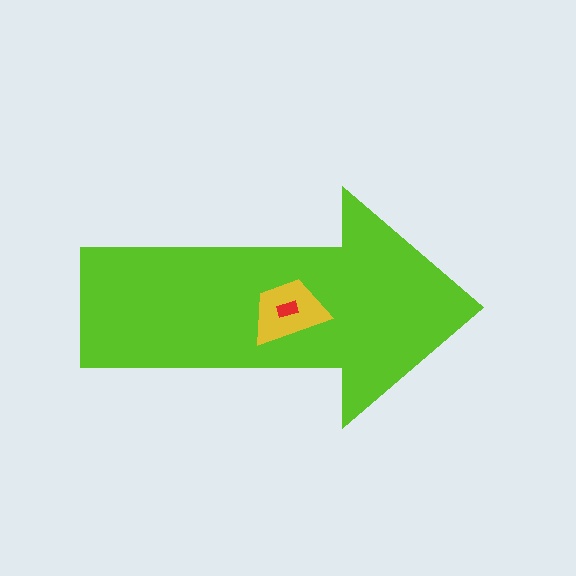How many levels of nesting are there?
3.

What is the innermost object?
The red rectangle.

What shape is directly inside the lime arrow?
The yellow trapezoid.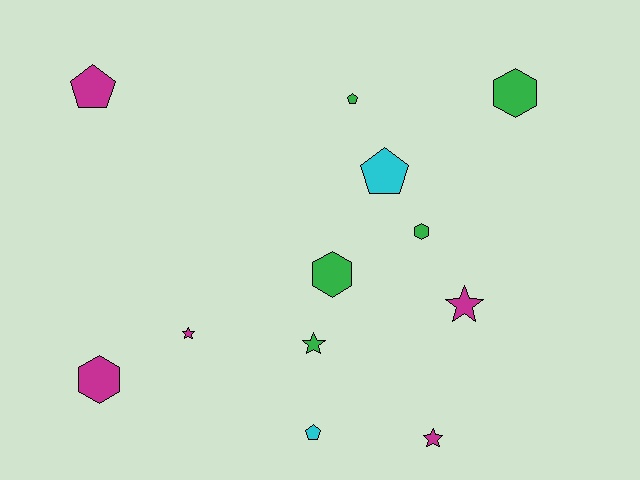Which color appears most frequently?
Green, with 5 objects.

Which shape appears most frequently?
Star, with 4 objects.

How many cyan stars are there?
There are no cyan stars.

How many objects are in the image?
There are 12 objects.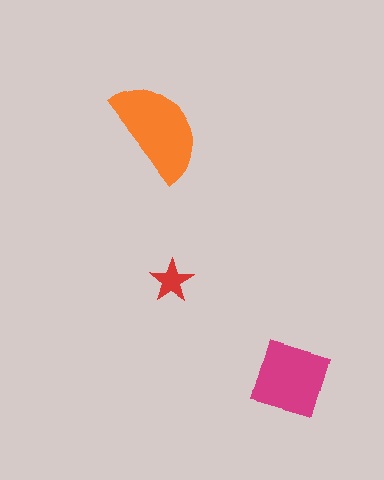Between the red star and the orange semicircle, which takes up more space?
The orange semicircle.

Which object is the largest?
The orange semicircle.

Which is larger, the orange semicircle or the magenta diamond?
The orange semicircle.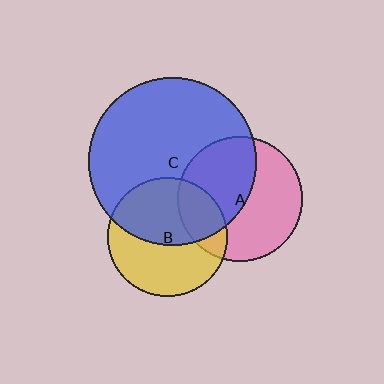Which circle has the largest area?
Circle C (blue).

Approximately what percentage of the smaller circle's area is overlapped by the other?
Approximately 50%.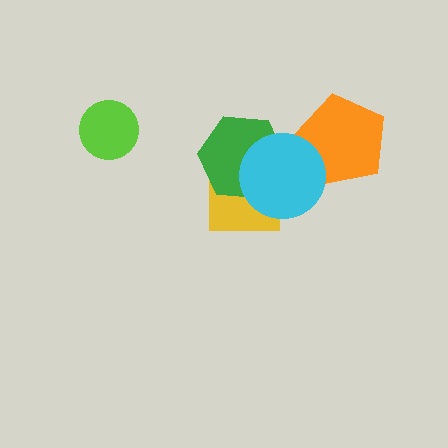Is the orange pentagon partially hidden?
Yes, it is partially covered by another shape.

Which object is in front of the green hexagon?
The cyan circle is in front of the green hexagon.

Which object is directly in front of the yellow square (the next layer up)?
The green hexagon is directly in front of the yellow square.